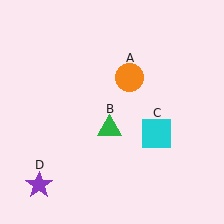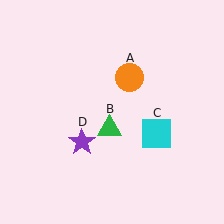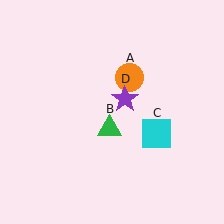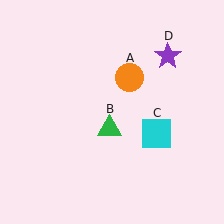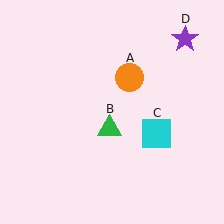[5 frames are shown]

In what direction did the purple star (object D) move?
The purple star (object D) moved up and to the right.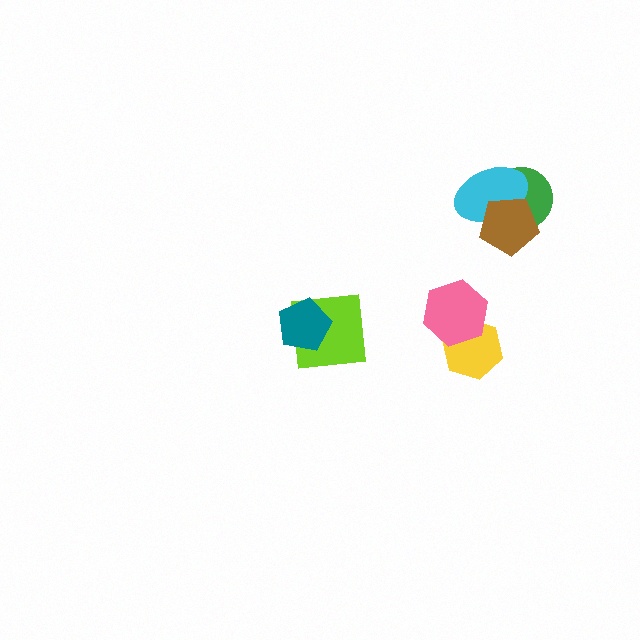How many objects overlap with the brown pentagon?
2 objects overlap with the brown pentagon.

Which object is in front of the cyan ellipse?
The brown pentagon is in front of the cyan ellipse.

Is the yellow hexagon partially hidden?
Yes, it is partially covered by another shape.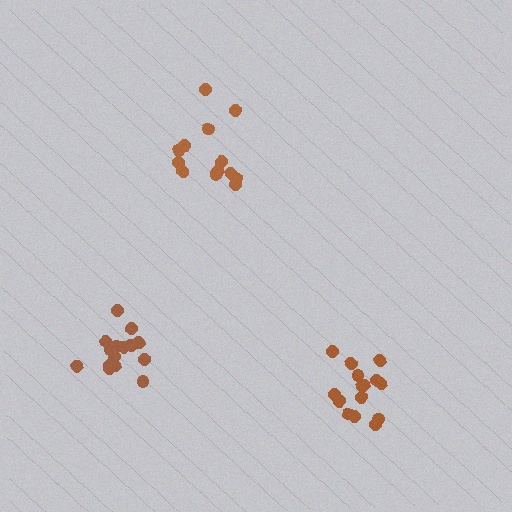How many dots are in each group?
Group 1: 15 dots, Group 2: 13 dots, Group 3: 15 dots (43 total).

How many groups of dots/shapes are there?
There are 3 groups.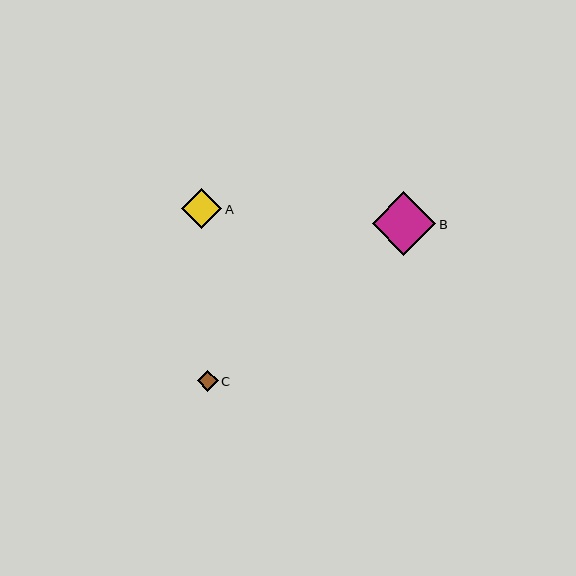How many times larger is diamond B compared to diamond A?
Diamond B is approximately 1.6 times the size of diamond A.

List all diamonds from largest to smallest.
From largest to smallest: B, A, C.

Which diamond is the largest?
Diamond B is the largest with a size of approximately 64 pixels.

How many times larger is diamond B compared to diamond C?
Diamond B is approximately 3.1 times the size of diamond C.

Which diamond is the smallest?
Diamond C is the smallest with a size of approximately 21 pixels.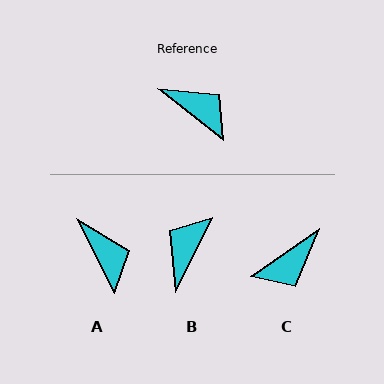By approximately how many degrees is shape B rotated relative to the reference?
Approximately 101 degrees counter-clockwise.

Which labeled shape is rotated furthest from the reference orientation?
C, about 107 degrees away.